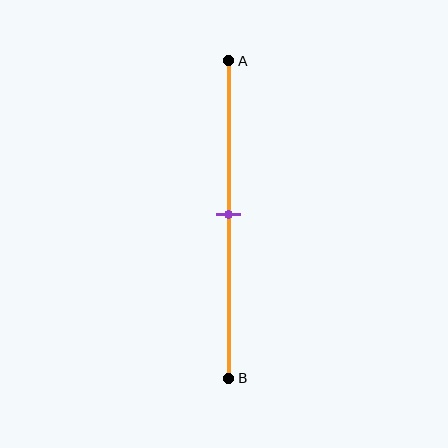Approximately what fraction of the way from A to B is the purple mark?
The purple mark is approximately 50% of the way from A to B.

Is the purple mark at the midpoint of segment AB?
Yes, the mark is approximately at the midpoint.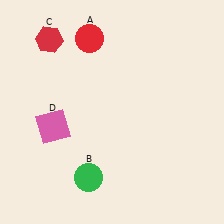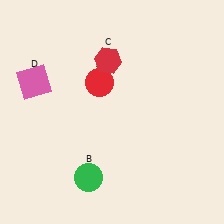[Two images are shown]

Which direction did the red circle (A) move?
The red circle (A) moved down.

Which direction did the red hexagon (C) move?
The red hexagon (C) moved right.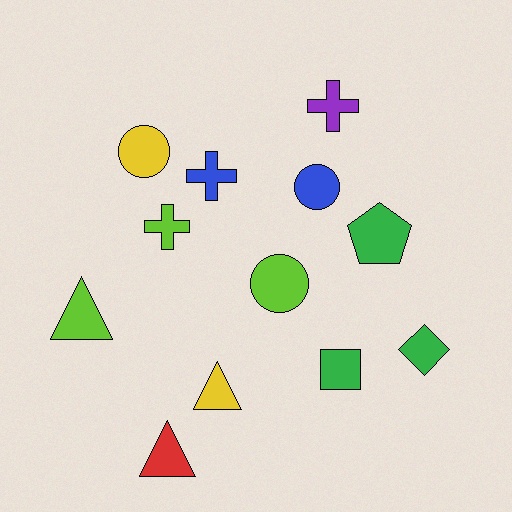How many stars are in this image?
There are no stars.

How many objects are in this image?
There are 12 objects.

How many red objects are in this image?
There is 1 red object.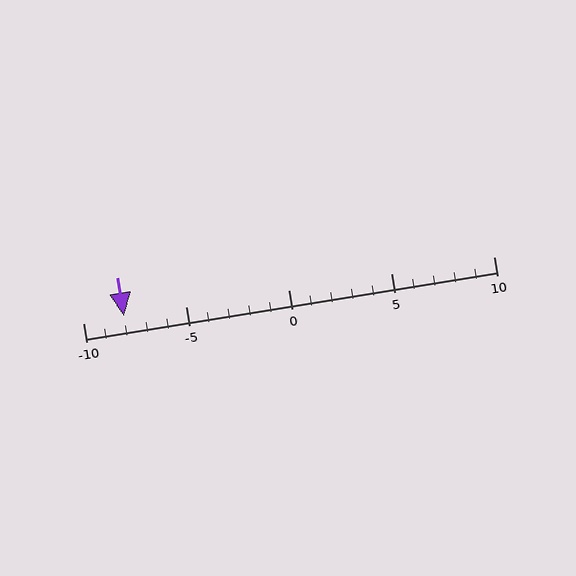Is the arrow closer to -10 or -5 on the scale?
The arrow is closer to -10.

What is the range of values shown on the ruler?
The ruler shows values from -10 to 10.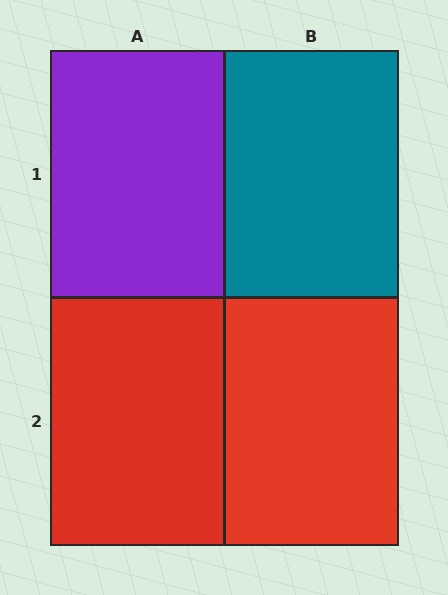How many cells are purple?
1 cell is purple.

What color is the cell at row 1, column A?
Purple.